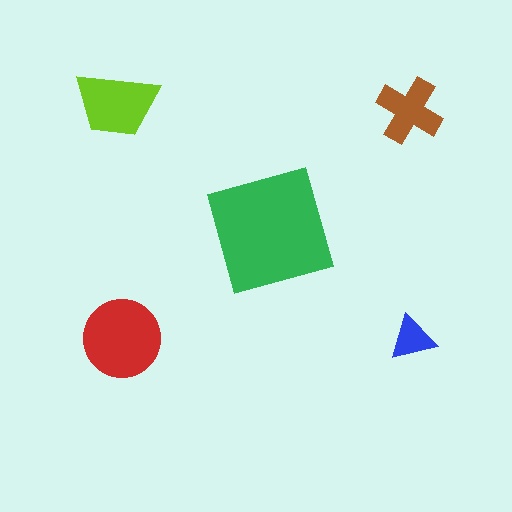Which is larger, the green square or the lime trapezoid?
The green square.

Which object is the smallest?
The blue triangle.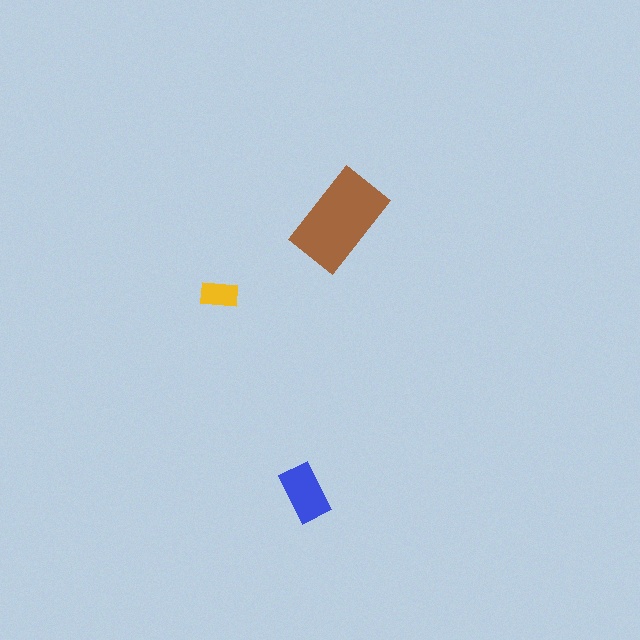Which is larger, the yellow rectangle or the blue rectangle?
The blue one.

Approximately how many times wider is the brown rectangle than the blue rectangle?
About 1.5 times wider.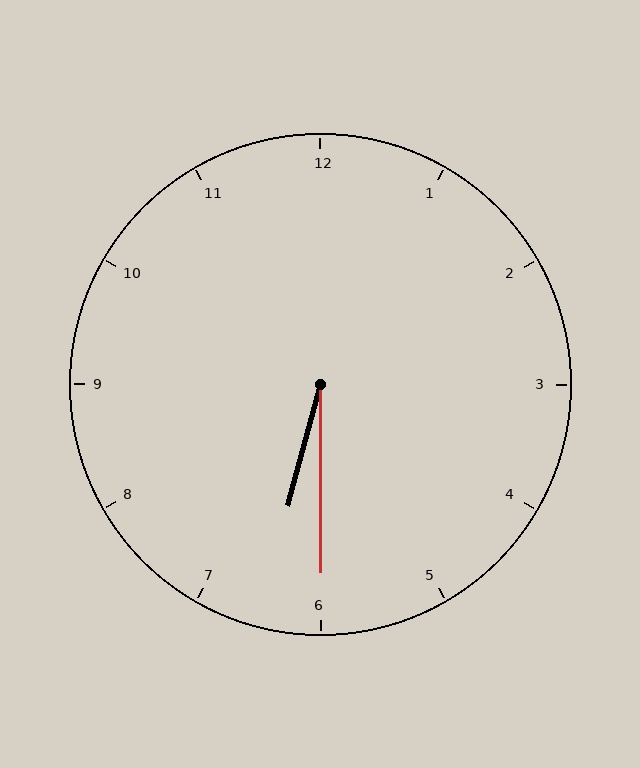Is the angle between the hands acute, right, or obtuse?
It is acute.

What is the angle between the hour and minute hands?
Approximately 15 degrees.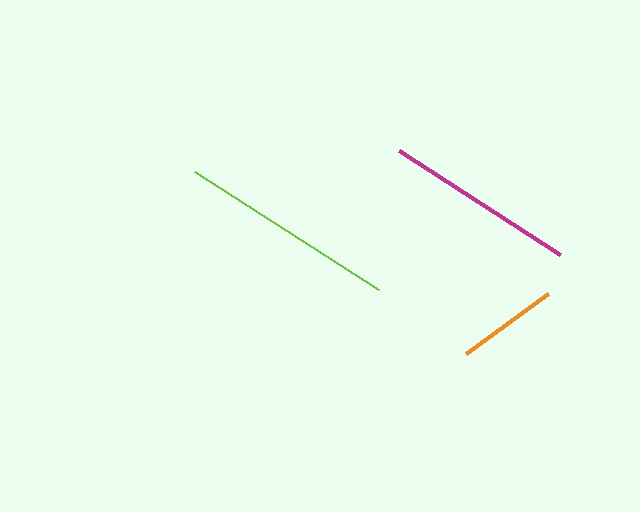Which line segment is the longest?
The lime line is the longest at approximately 219 pixels.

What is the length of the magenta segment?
The magenta segment is approximately 191 pixels long.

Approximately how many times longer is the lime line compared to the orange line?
The lime line is approximately 2.1 times the length of the orange line.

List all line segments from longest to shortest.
From longest to shortest: lime, magenta, orange.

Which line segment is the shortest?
The orange line is the shortest at approximately 102 pixels.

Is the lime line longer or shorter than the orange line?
The lime line is longer than the orange line.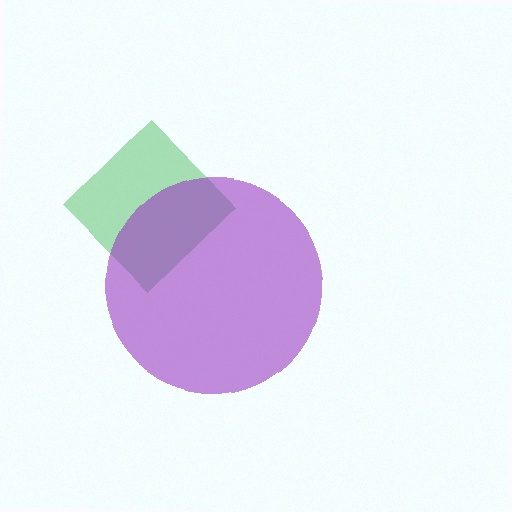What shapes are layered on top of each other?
The layered shapes are: a green diamond, a purple circle.